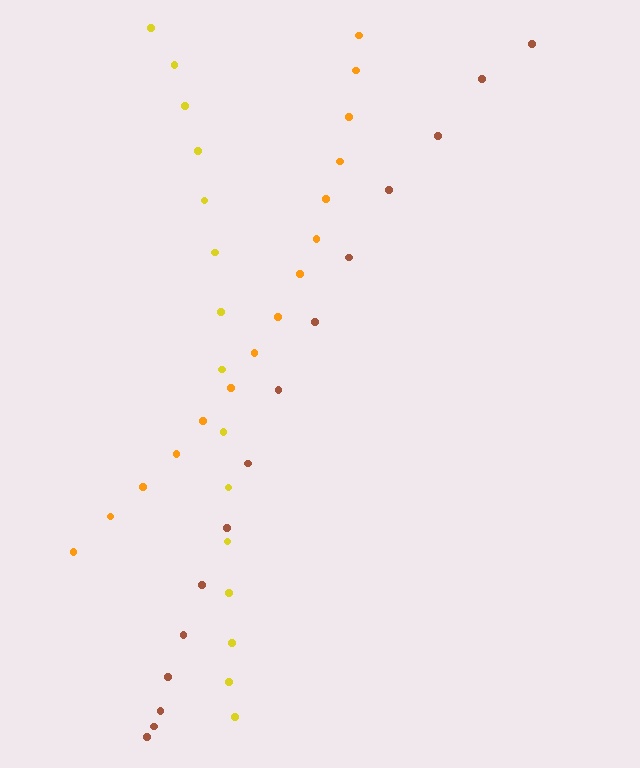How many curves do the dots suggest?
There are 3 distinct paths.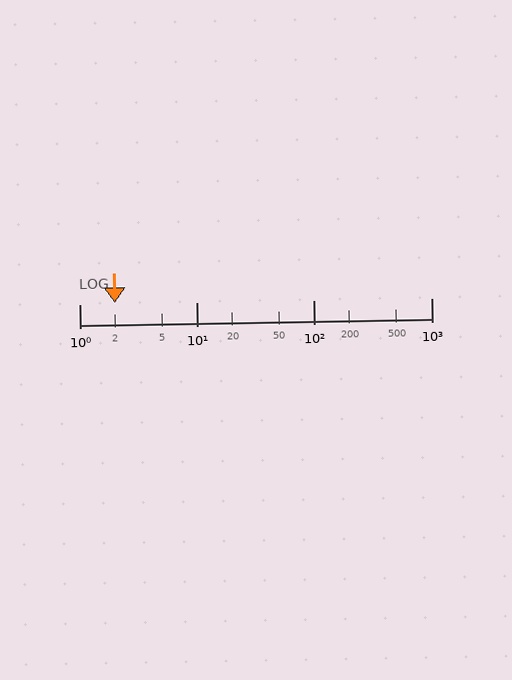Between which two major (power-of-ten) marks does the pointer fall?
The pointer is between 1 and 10.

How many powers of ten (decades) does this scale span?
The scale spans 3 decades, from 1 to 1000.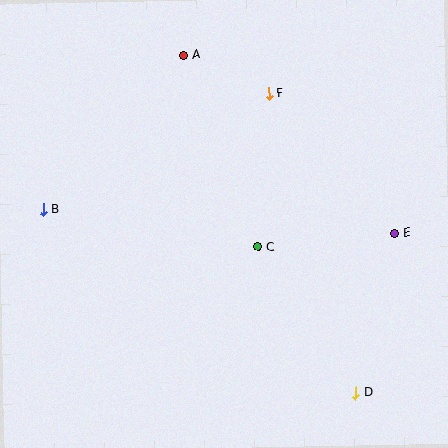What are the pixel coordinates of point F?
Point F is at (269, 93).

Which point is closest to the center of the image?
Point C at (258, 247) is closest to the center.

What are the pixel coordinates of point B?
Point B is at (43, 210).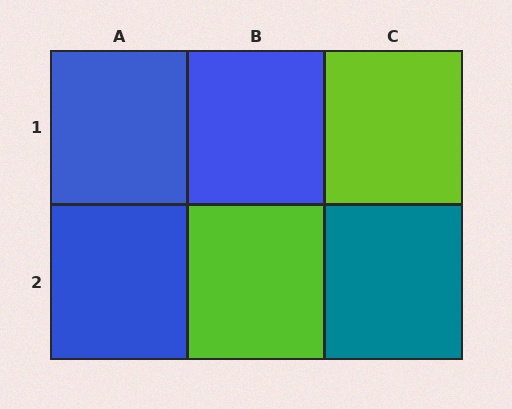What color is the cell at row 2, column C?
Teal.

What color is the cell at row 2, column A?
Blue.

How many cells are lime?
2 cells are lime.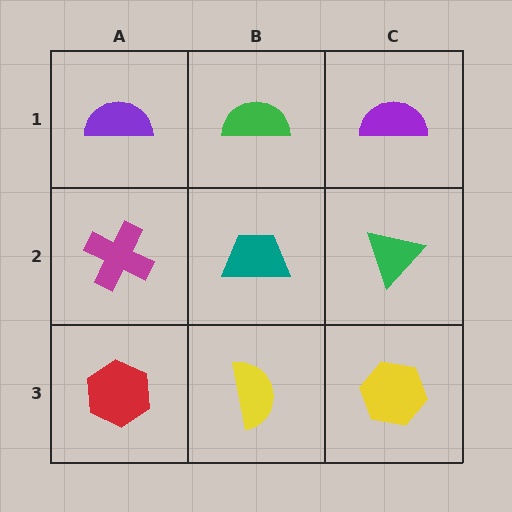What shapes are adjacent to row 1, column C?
A green triangle (row 2, column C), a green semicircle (row 1, column B).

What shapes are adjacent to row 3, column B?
A teal trapezoid (row 2, column B), a red hexagon (row 3, column A), a yellow hexagon (row 3, column C).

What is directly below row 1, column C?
A green triangle.